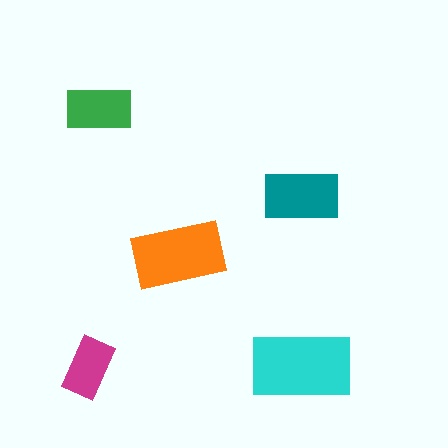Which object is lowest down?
The magenta rectangle is bottommost.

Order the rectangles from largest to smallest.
the cyan one, the orange one, the teal one, the green one, the magenta one.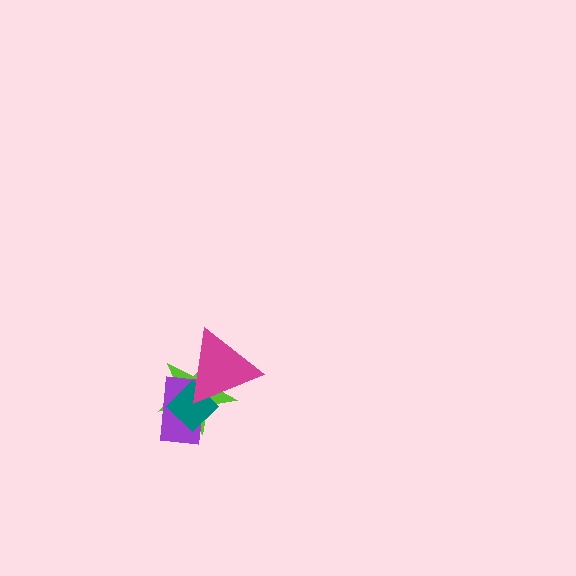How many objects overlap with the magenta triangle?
3 objects overlap with the magenta triangle.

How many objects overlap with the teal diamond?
3 objects overlap with the teal diamond.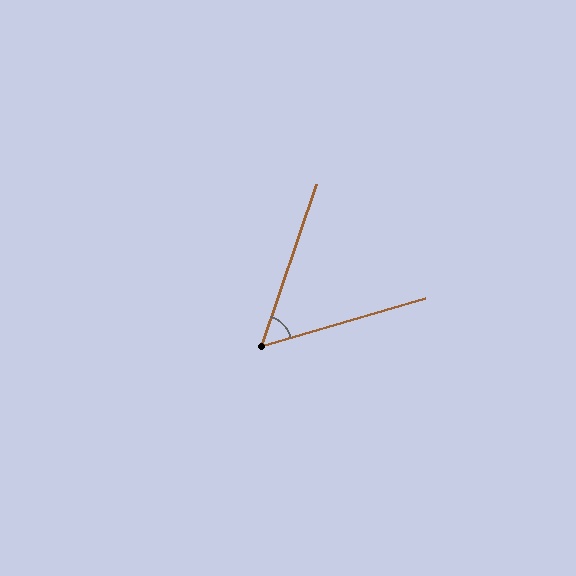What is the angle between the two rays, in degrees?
Approximately 55 degrees.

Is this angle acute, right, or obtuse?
It is acute.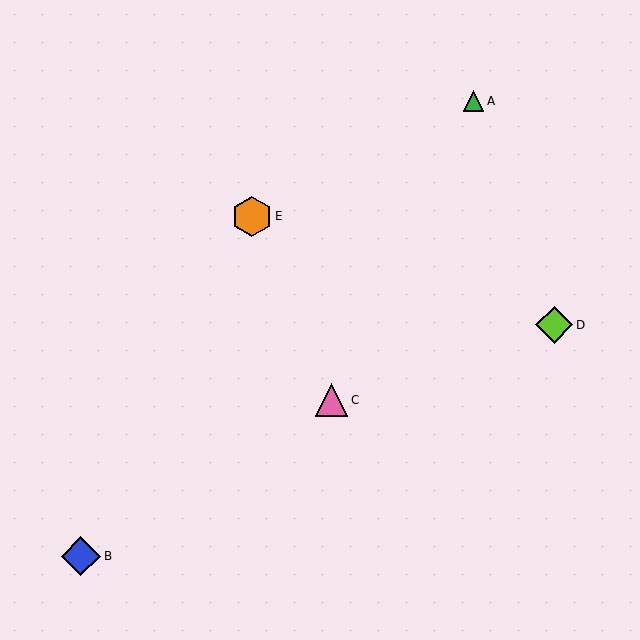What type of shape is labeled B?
Shape B is a blue diamond.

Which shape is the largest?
The orange hexagon (labeled E) is the largest.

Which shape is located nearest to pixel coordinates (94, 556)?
The blue diamond (labeled B) at (81, 556) is nearest to that location.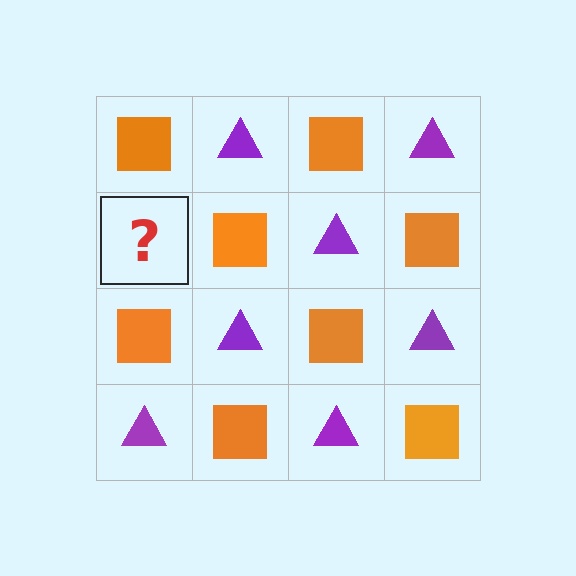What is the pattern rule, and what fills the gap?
The rule is that it alternates orange square and purple triangle in a checkerboard pattern. The gap should be filled with a purple triangle.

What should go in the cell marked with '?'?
The missing cell should contain a purple triangle.